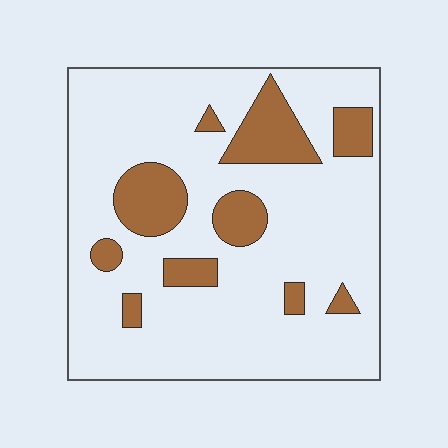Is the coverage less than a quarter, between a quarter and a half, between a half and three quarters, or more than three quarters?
Less than a quarter.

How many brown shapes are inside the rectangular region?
10.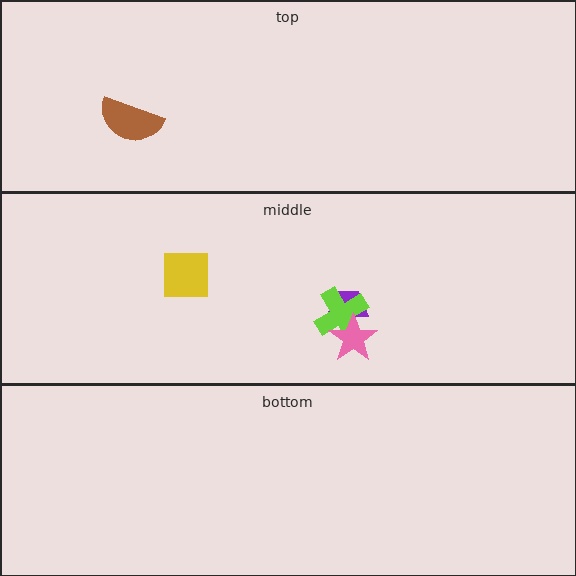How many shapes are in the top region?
1.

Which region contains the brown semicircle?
The top region.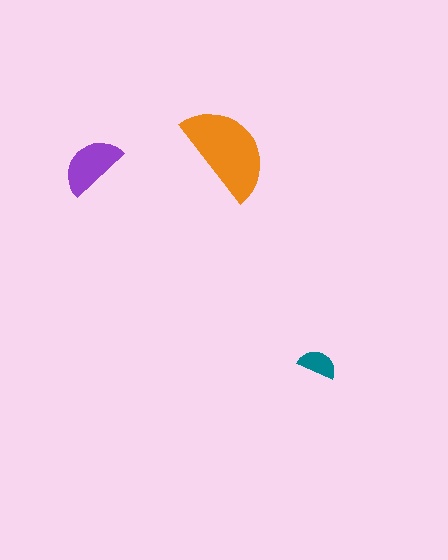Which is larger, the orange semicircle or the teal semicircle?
The orange one.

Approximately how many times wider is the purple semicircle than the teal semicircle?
About 1.5 times wider.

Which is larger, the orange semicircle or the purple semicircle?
The orange one.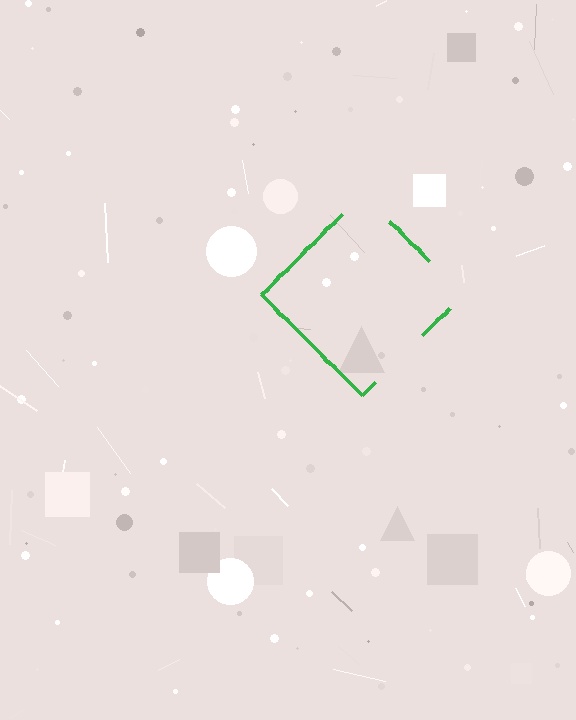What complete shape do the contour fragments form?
The contour fragments form a diamond.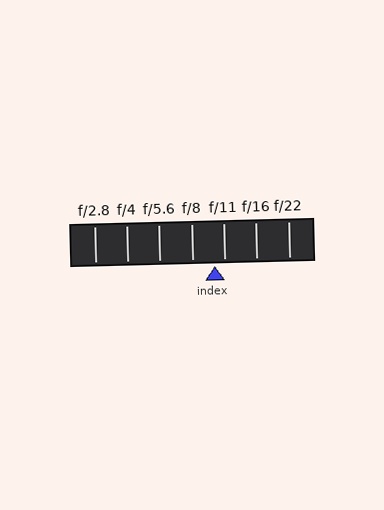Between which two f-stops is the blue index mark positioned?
The index mark is between f/8 and f/11.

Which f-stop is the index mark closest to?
The index mark is closest to f/11.